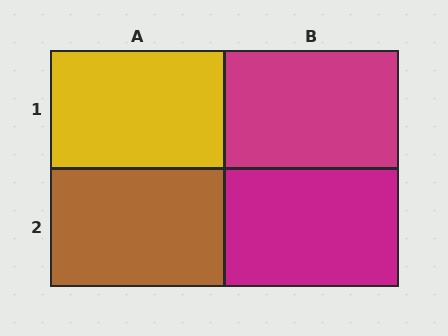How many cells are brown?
1 cell is brown.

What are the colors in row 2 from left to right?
Brown, magenta.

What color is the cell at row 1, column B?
Magenta.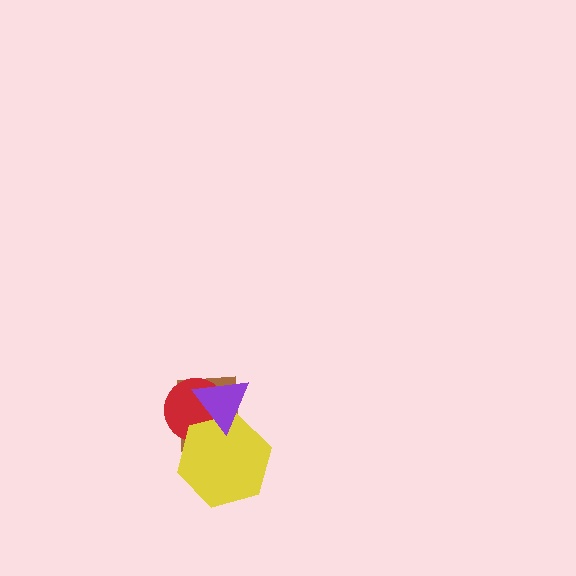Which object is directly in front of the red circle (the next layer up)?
The yellow hexagon is directly in front of the red circle.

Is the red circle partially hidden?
Yes, it is partially covered by another shape.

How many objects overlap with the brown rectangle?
3 objects overlap with the brown rectangle.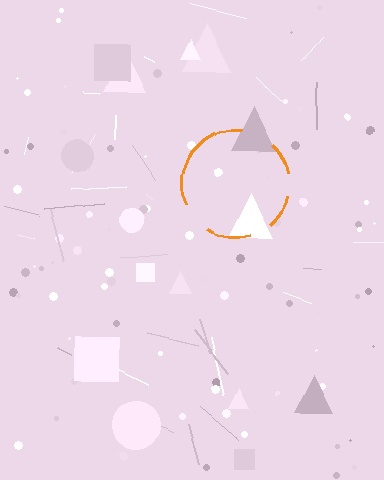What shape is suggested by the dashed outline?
The dashed outline suggests a circle.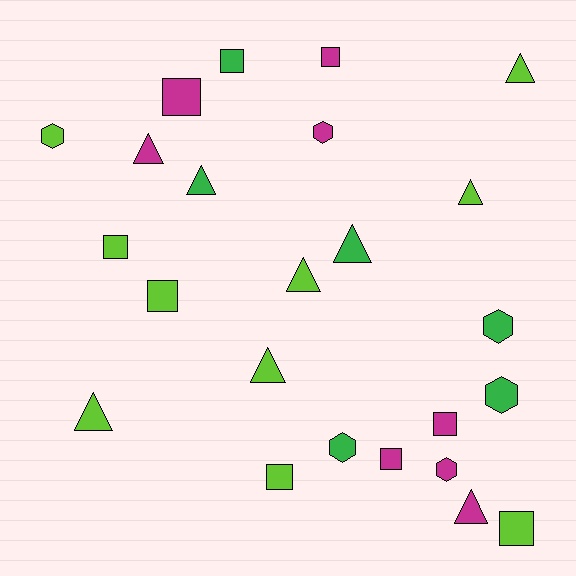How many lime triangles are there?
There are 5 lime triangles.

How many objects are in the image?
There are 24 objects.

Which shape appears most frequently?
Triangle, with 9 objects.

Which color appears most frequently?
Lime, with 10 objects.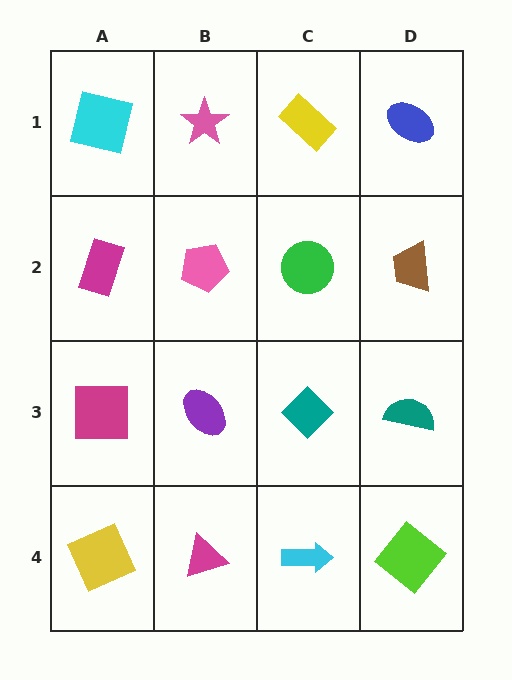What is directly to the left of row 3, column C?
A purple ellipse.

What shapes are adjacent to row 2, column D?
A blue ellipse (row 1, column D), a teal semicircle (row 3, column D), a green circle (row 2, column C).